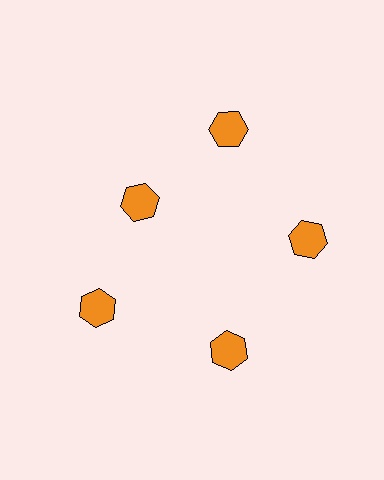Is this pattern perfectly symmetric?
No. The 5 orange hexagons are arranged in a ring, but one element near the 10 o'clock position is pulled inward toward the center, breaking the 5-fold rotational symmetry.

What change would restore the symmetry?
The symmetry would be restored by moving it outward, back onto the ring so that all 5 hexagons sit at equal angles and equal distance from the center.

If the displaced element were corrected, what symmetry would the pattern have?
It would have 5-fold rotational symmetry — the pattern would map onto itself every 72 degrees.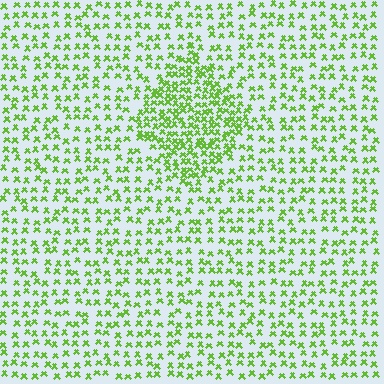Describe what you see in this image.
The image contains small lime elements arranged at two different densities. A diamond-shaped region is visible where the elements are more densely packed than the surrounding area.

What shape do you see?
I see a diamond.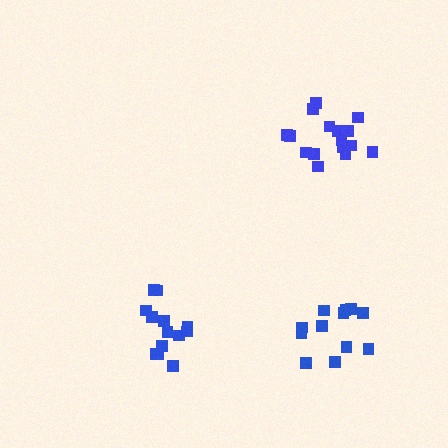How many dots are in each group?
Group 1: 12 dots, Group 2: 13 dots, Group 3: 16 dots (41 total).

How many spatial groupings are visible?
There are 3 spatial groupings.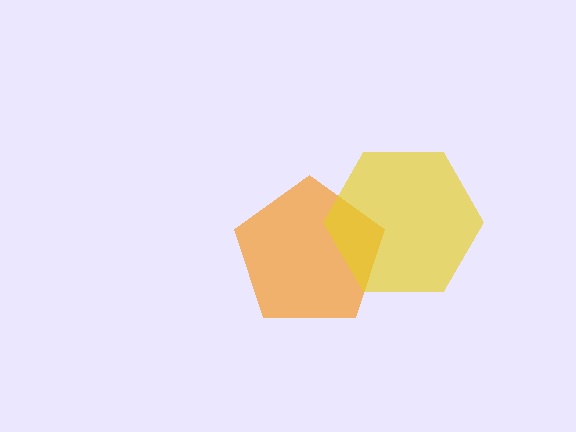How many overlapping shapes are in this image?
There are 2 overlapping shapes in the image.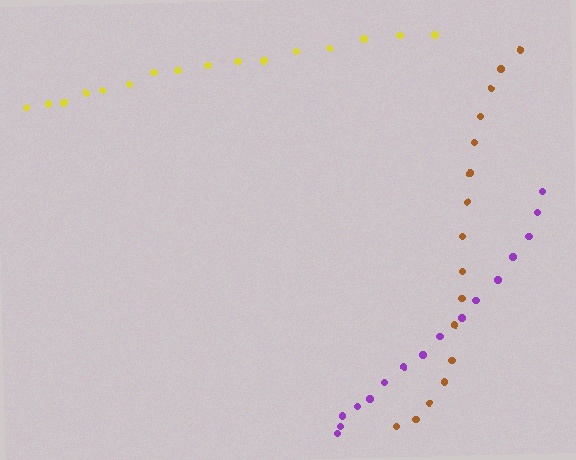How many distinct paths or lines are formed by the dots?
There are 3 distinct paths.